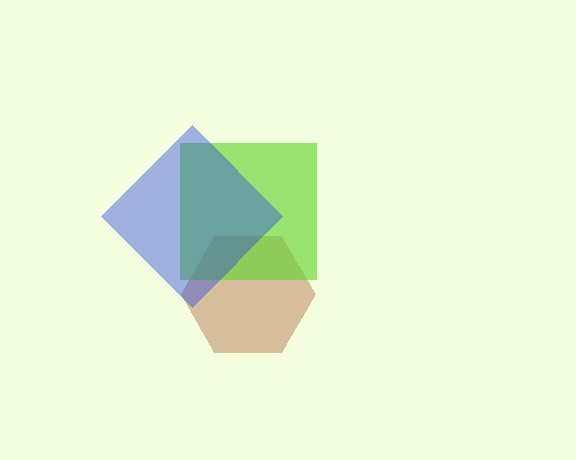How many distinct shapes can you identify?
There are 3 distinct shapes: a brown hexagon, a lime square, a blue diamond.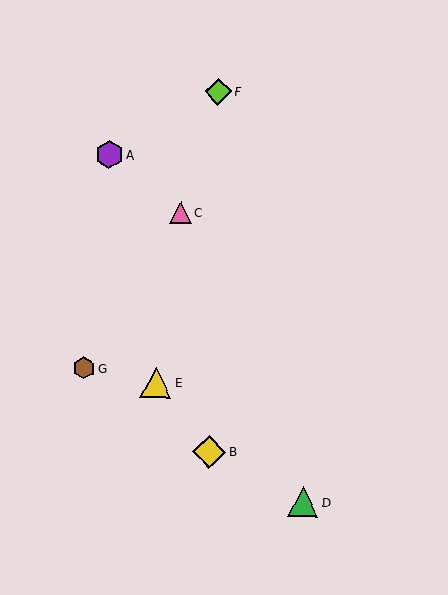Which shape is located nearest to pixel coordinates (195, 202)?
The pink triangle (labeled C) at (181, 212) is nearest to that location.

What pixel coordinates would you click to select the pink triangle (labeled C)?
Click at (181, 212) to select the pink triangle C.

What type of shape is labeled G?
Shape G is a brown hexagon.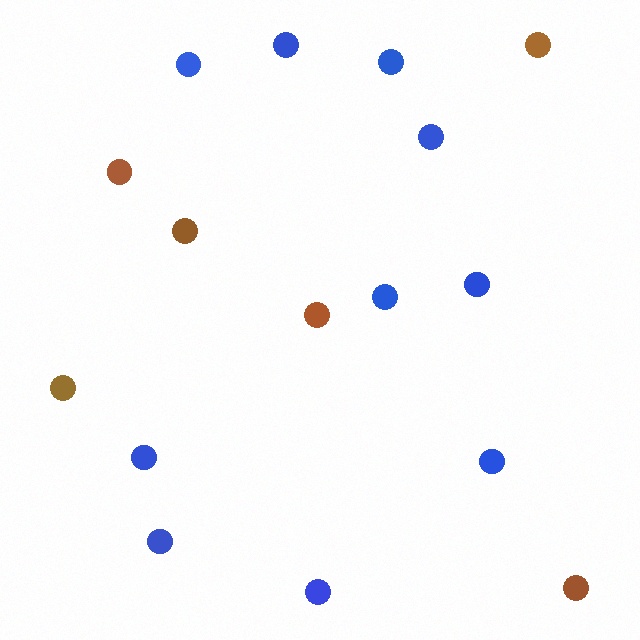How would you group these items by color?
There are 2 groups: one group of blue circles (10) and one group of brown circles (6).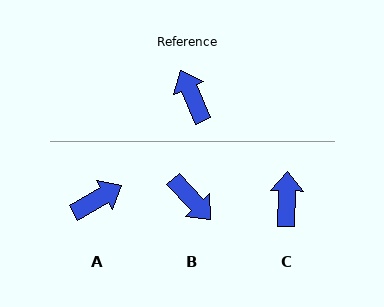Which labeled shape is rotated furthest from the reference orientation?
B, about 161 degrees away.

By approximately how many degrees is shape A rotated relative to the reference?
Approximately 84 degrees clockwise.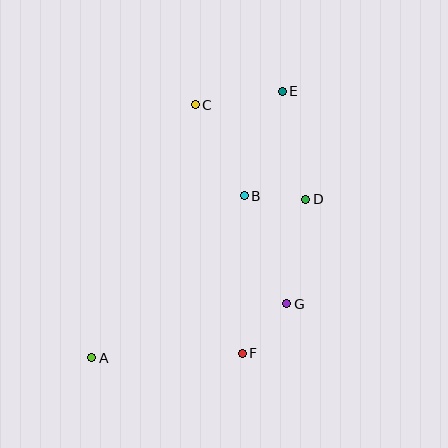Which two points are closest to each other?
Points B and D are closest to each other.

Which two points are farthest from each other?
Points A and E are farthest from each other.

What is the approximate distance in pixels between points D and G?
The distance between D and G is approximately 107 pixels.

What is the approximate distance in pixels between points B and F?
The distance between B and F is approximately 158 pixels.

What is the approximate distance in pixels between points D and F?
The distance between D and F is approximately 167 pixels.